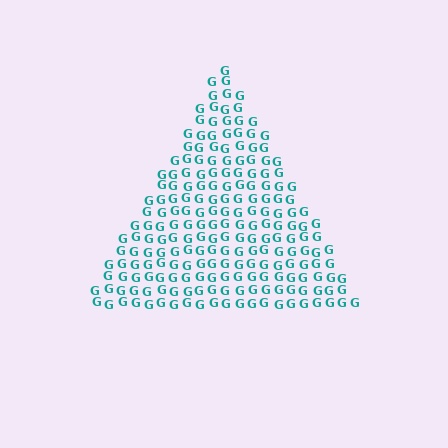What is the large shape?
The large shape is a triangle.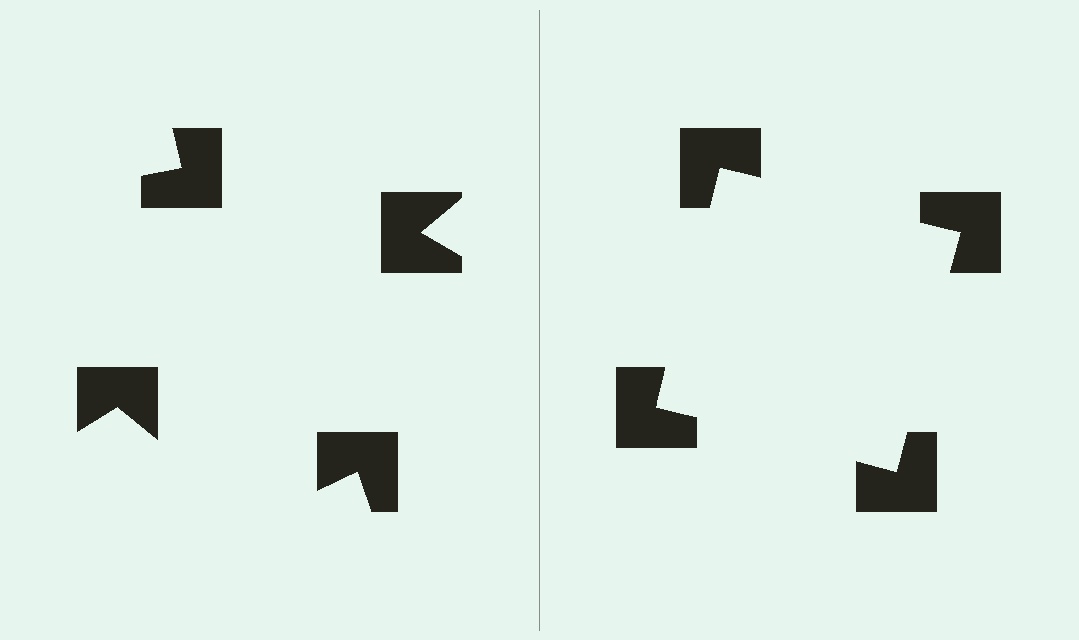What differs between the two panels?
The notched squares are positioned identically on both sides; only the wedge orientations differ. On the right they align to a square; on the left they are misaligned.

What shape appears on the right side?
An illusory square.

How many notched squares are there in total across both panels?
8 — 4 on each side.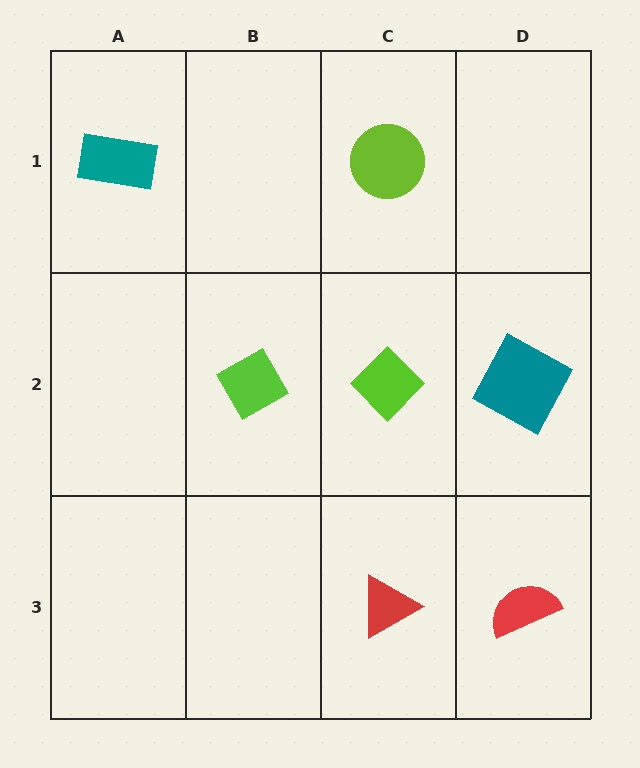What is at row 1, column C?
A lime circle.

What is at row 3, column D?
A red semicircle.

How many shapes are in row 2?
3 shapes.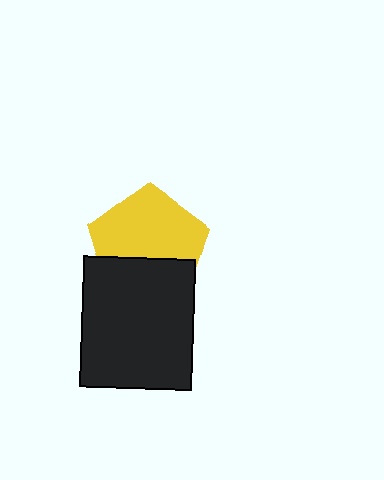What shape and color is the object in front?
The object in front is a black rectangle.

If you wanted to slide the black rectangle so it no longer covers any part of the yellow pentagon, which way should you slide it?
Slide it down — that is the most direct way to separate the two shapes.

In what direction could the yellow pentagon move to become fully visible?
The yellow pentagon could move up. That would shift it out from behind the black rectangle entirely.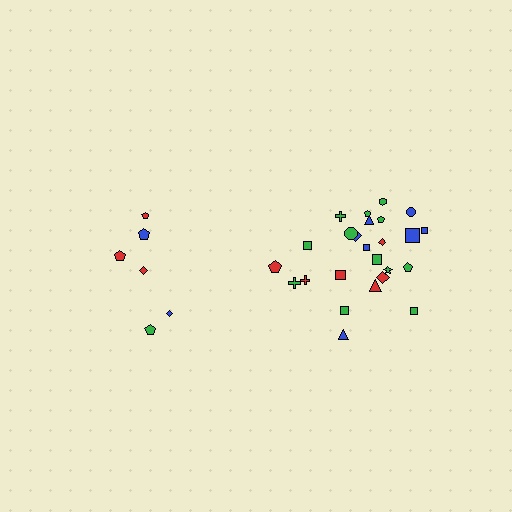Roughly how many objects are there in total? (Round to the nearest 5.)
Roughly 30 objects in total.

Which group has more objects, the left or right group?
The right group.